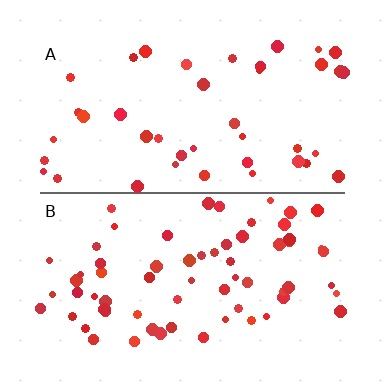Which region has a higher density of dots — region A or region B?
B (the bottom).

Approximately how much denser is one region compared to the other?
Approximately 1.6× — region B over region A.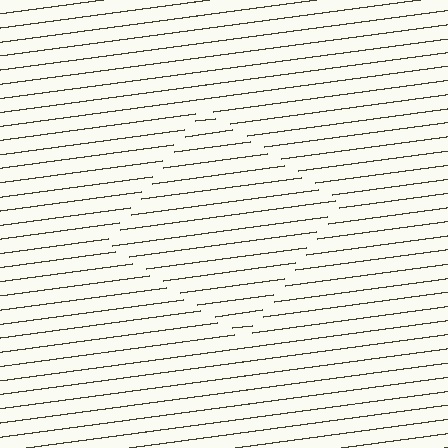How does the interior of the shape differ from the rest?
The interior of the shape contains the same grating, shifted by half a period — the contour is defined by the phase discontinuity where line-ends from the inner and outer gratings abut.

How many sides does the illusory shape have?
4 sides — the line-ends trace a square.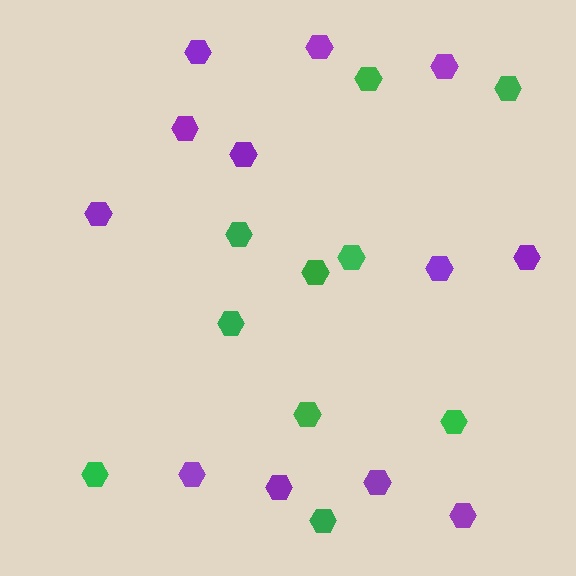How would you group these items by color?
There are 2 groups: one group of purple hexagons (12) and one group of green hexagons (10).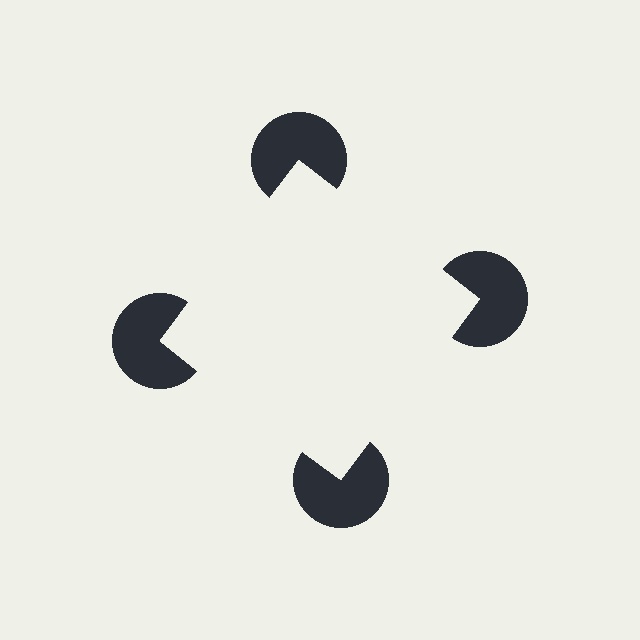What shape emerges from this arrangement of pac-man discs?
An illusory square — its edges are inferred from the aligned wedge cuts in the pac-man discs, not physically drawn.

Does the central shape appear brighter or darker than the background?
It typically appears slightly brighter than the background, even though no actual brightness change is drawn.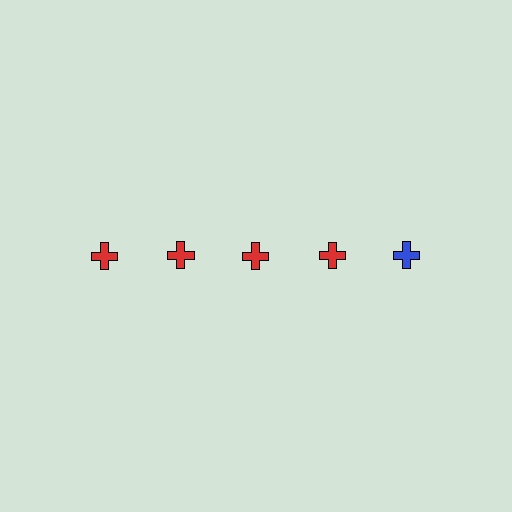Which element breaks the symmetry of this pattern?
The blue cross in the top row, rightmost column breaks the symmetry. All other shapes are red crosses.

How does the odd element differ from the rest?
It has a different color: blue instead of red.